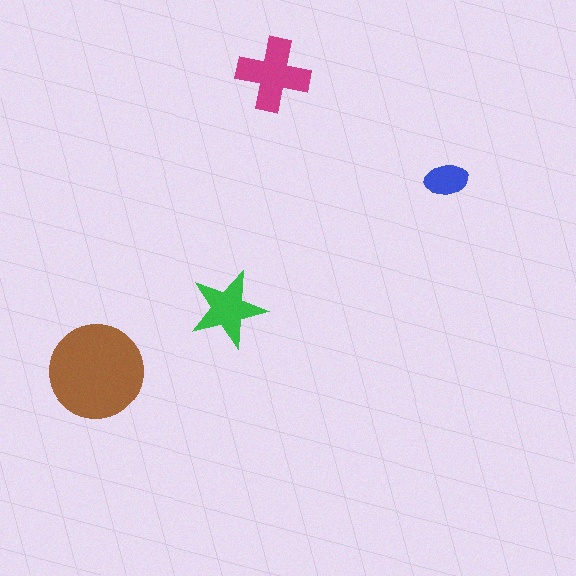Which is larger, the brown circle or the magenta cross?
The brown circle.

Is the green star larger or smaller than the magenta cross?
Smaller.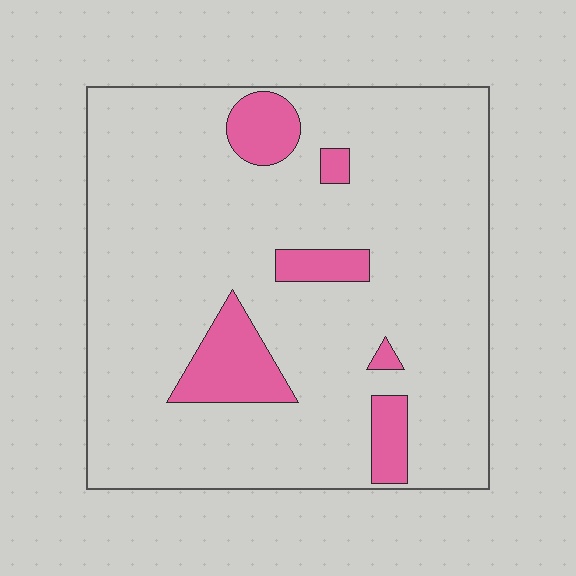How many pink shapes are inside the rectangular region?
6.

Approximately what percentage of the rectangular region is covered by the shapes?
Approximately 10%.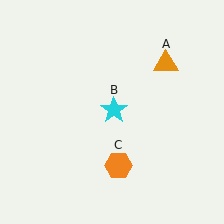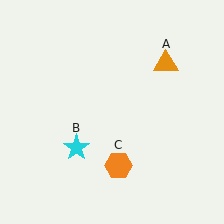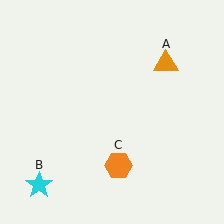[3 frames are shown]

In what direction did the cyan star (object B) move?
The cyan star (object B) moved down and to the left.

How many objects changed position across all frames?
1 object changed position: cyan star (object B).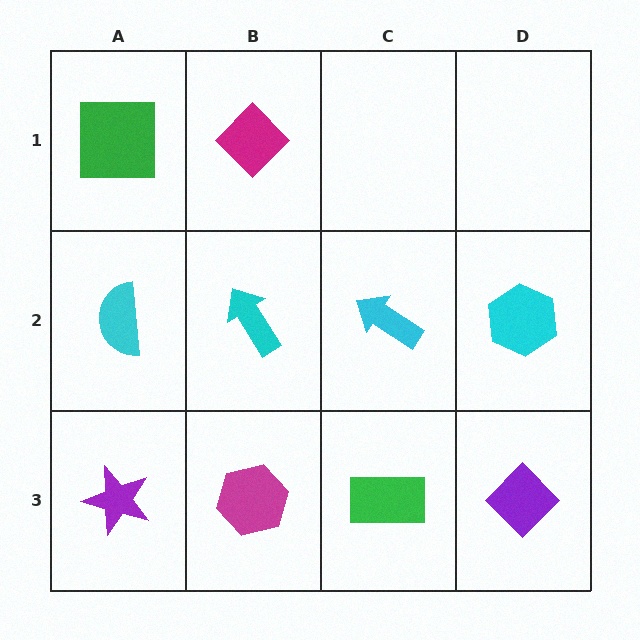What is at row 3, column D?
A purple diamond.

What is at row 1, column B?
A magenta diamond.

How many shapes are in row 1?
2 shapes.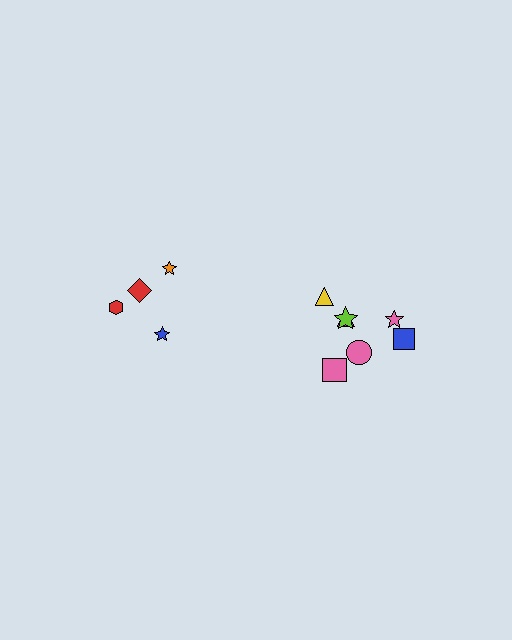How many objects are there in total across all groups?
There are 11 objects.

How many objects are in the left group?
There are 4 objects.